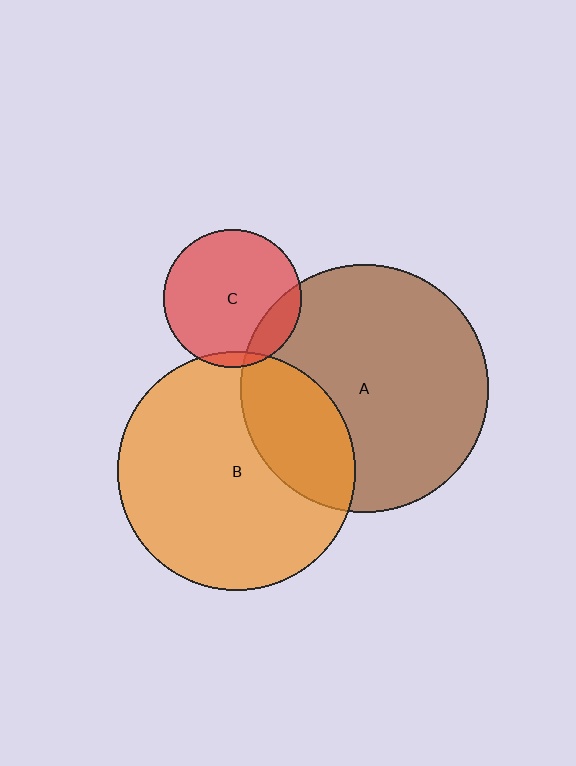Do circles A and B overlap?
Yes.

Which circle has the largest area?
Circle A (brown).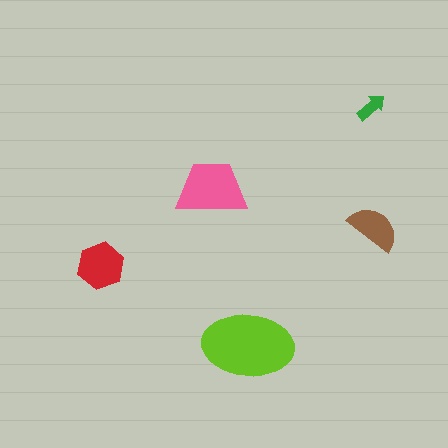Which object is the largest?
The lime ellipse.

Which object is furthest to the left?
The red hexagon is leftmost.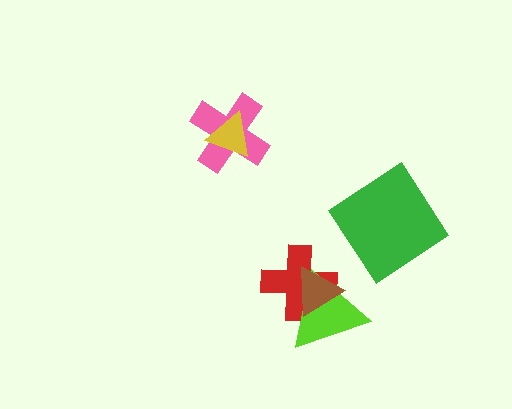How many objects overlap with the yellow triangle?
1 object overlaps with the yellow triangle.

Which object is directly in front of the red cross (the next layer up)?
The lime triangle is directly in front of the red cross.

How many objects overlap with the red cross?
2 objects overlap with the red cross.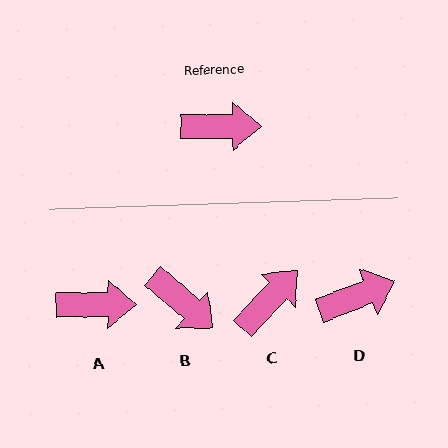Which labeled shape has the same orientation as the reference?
A.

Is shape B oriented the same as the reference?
No, it is off by about 41 degrees.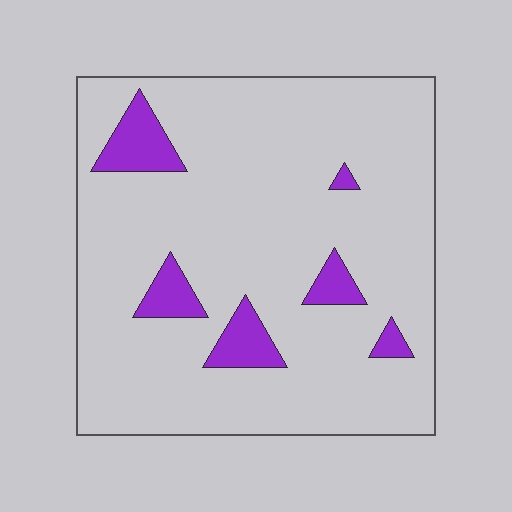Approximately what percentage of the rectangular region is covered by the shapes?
Approximately 10%.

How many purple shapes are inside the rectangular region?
6.